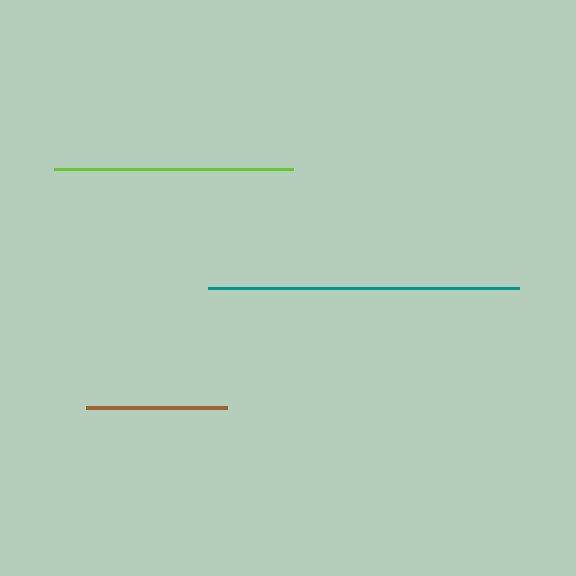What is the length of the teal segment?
The teal segment is approximately 311 pixels long.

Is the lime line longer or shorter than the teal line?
The teal line is longer than the lime line.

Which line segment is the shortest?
The brown line is the shortest at approximately 141 pixels.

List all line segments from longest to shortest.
From longest to shortest: teal, lime, brown.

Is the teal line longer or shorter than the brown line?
The teal line is longer than the brown line.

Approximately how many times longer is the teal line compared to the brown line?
The teal line is approximately 2.2 times the length of the brown line.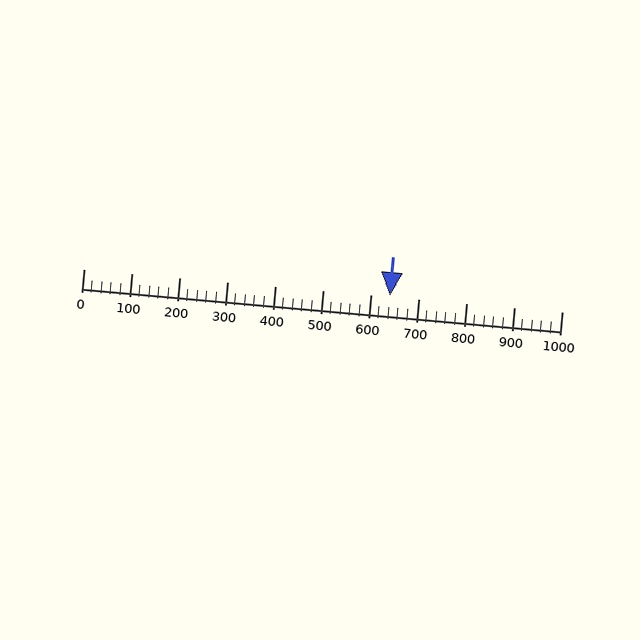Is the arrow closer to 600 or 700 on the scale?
The arrow is closer to 600.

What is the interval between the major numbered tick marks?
The major tick marks are spaced 100 units apart.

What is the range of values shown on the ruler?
The ruler shows values from 0 to 1000.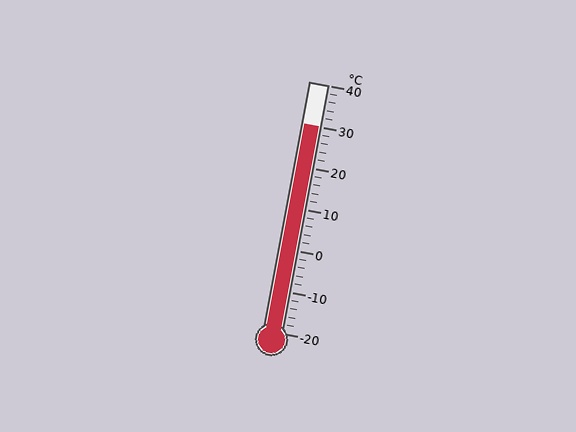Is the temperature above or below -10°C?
The temperature is above -10°C.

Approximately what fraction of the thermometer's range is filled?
The thermometer is filled to approximately 85% of its range.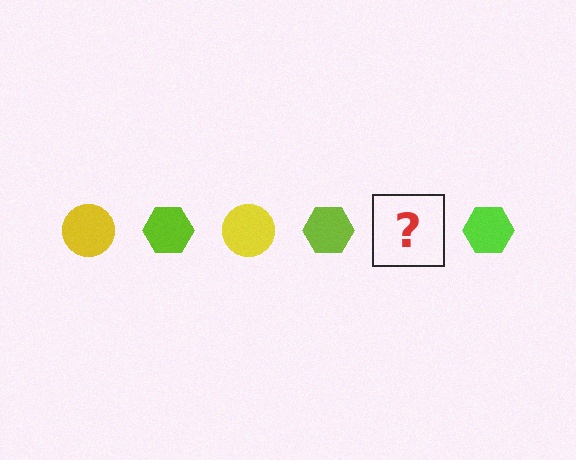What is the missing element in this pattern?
The missing element is a yellow circle.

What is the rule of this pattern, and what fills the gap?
The rule is that the pattern alternates between yellow circle and lime hexagon. The gap should be filled with a yellow circle.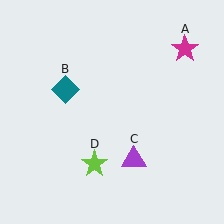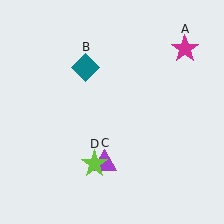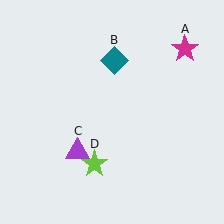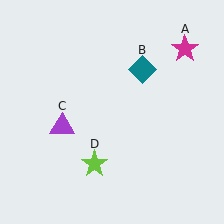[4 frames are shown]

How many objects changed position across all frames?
2 objects changed position: teal diamond (object B), purple triangle (object C).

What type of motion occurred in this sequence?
The teal diamond (object B), purple triangle (object C) rotated clockwise around the center of the scene.